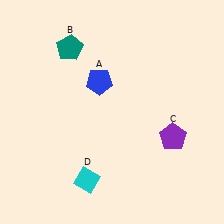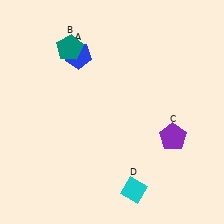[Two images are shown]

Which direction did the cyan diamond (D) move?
The cyan diamond (D) moved right.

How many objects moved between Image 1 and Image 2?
2 objects moved between the two images.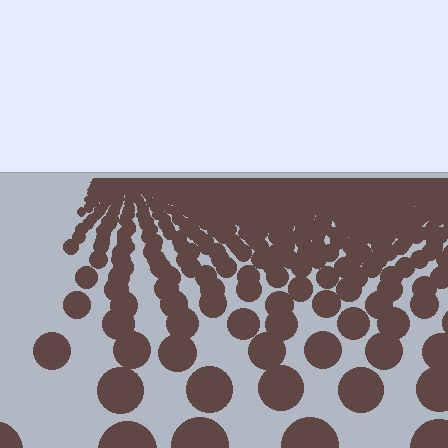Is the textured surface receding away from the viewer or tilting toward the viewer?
The surface is receding away from the viewer. Texture elements get smaller and denser toward the top.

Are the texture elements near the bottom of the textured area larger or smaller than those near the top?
Larger. Near the bottom, elements are closer to the viewer and appear at a bigger on-screen size.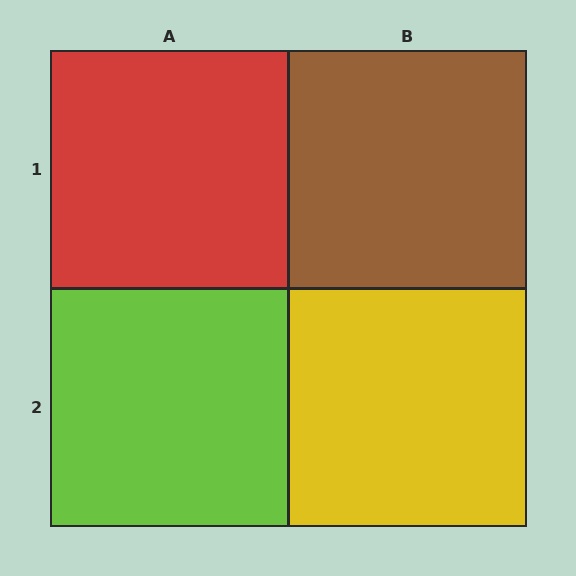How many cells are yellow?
1 cell is yellow.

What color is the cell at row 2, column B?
Yellow.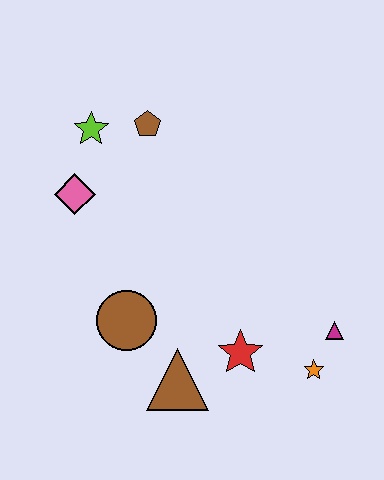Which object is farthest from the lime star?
The orange star is farthest from the lime star.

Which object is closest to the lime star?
The brown pentagon is closest to the lime star.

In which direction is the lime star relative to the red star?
The lime star is above the red star.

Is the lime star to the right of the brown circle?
No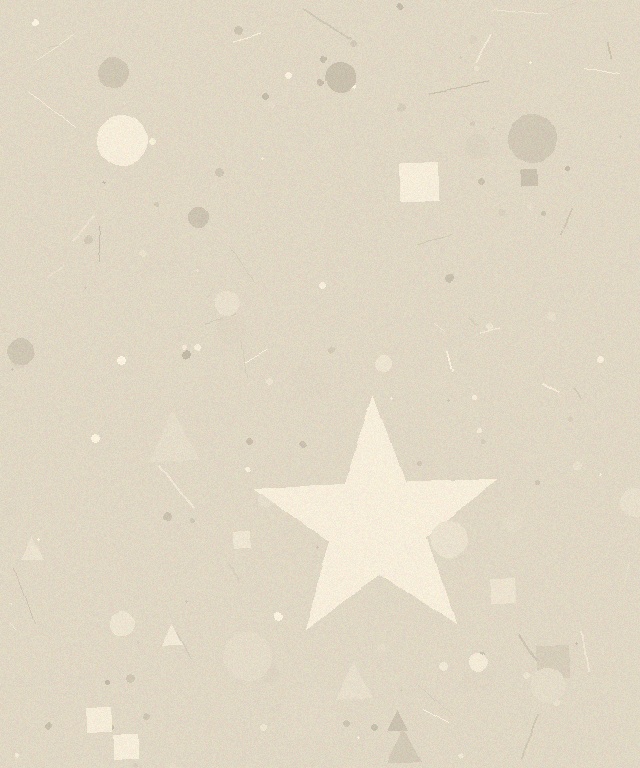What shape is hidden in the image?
A star is hidden in the image.